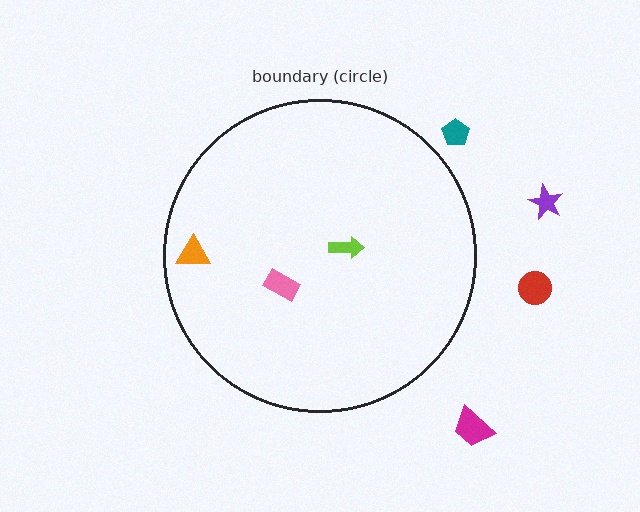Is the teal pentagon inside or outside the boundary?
Outside.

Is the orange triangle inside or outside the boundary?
Inside.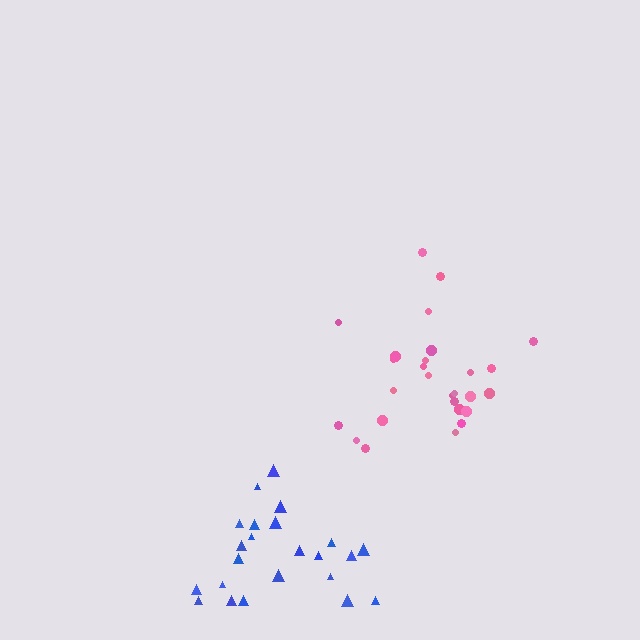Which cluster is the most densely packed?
Pink.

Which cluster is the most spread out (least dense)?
Blue.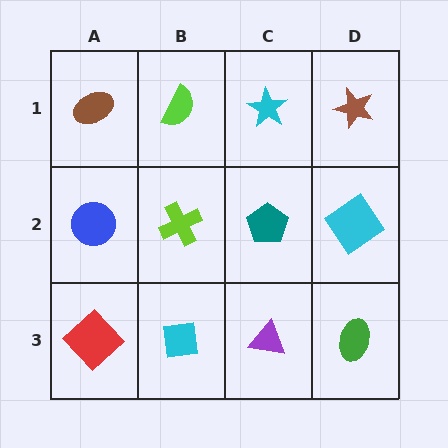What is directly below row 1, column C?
A teal pentagon.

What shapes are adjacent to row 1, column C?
A teal pentagon (row 2, column C), a lime semicircle (row 1, column B), a brown star (row 1, column D).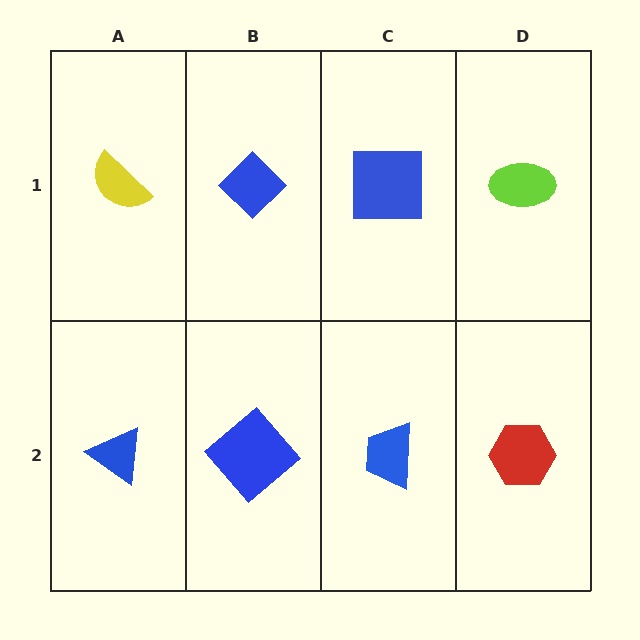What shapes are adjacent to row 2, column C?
A blue square (row 1, column C), a blue diamond (row 2, column B), a red hexagon (row 2, column D).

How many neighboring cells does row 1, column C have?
3.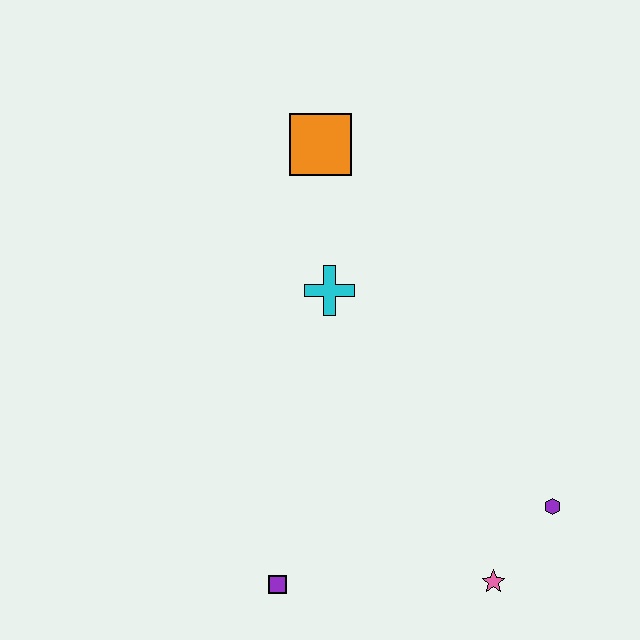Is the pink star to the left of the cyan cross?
No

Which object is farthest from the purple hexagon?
The orange square is farthest from the purple hexagon.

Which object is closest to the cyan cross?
The orange square is closest to the cyan cross.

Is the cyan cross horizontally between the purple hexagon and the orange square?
Yes